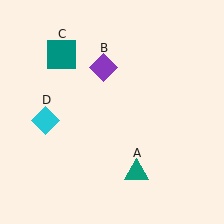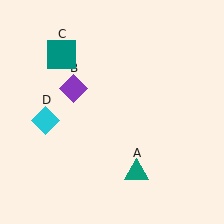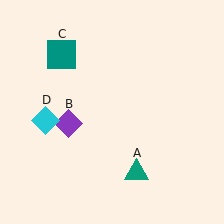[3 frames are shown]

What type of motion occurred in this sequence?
The purple diamond (object B) rotated counterclockwise around the center of the scene.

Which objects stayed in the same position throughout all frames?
Teal triangle (object A) and teal square (object C) and cyan diamond (object D) remained stationary.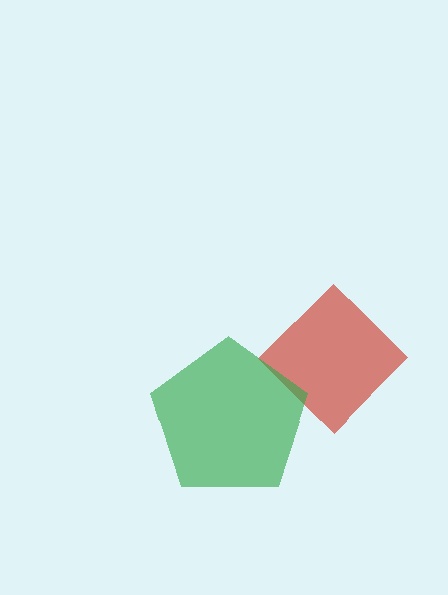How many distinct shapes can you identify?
There are 2 distinct shapes: a red diamond, a green pentagon.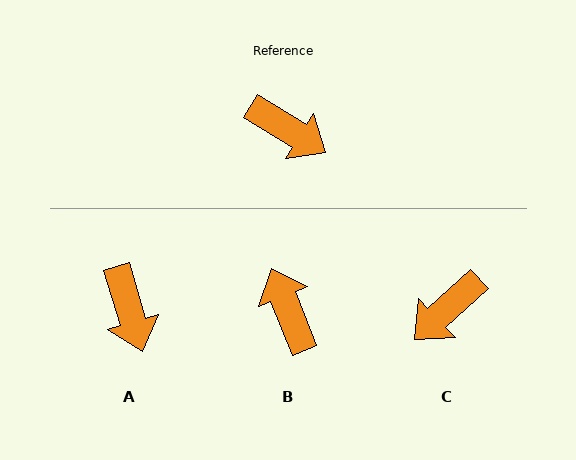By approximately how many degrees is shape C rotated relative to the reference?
Approximately 106 degrees clockwise.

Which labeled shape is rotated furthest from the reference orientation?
B, about 143 degrees away.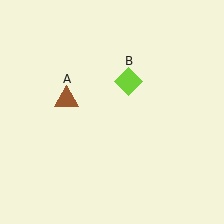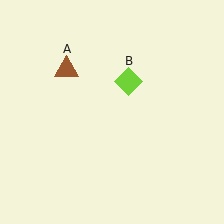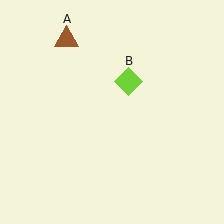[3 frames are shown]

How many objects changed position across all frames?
1 object changed position: brown triangle (object A).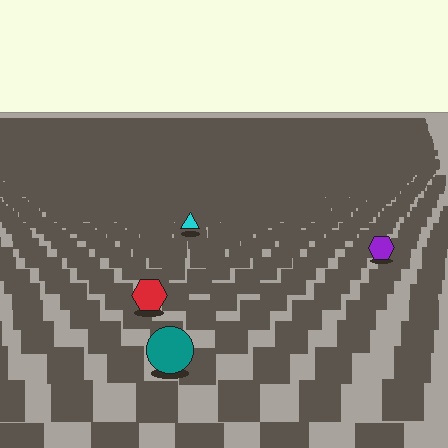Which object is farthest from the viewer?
The cyan triangle is farthest from the viewer. It appears smaller and the ground texture around it is denser.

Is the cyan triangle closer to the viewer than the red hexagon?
No. The red hexagon is closer — you can tell from the texture gradient: the ground texture is coarser near it.